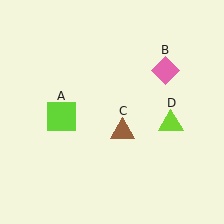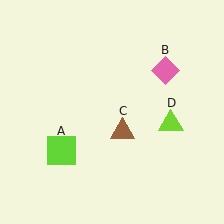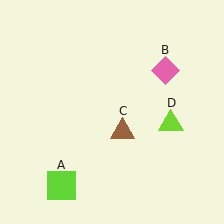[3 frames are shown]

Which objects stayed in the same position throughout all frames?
Pink diamond (object B) and brown triangle (object C) and lime triangle (object D) remained stationary.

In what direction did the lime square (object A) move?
The lime square (object A) moved down.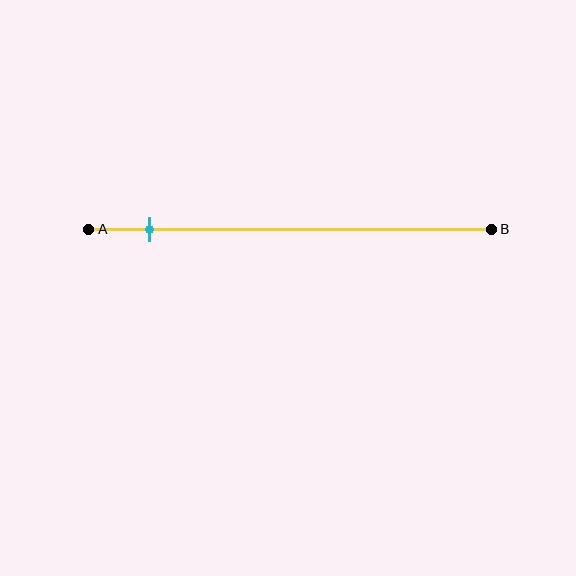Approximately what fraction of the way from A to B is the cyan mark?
The cyan mark is approximately 15% of the way from A to B.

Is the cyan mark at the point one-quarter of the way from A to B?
No, the mark is at about 15% from A, not at the 25% one-quarter point.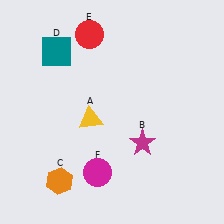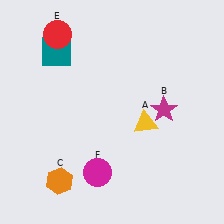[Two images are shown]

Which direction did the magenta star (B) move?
The magenta star (B) moved up.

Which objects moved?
The objects that moved are: the yellow triangle (A), the magenta star (B), the red circle (E).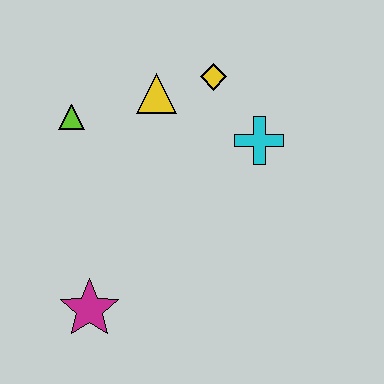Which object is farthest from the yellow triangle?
The magenta star is farthest from the yellow triangle.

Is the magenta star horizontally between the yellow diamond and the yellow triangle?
No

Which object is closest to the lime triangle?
The yellow triangle is closest to the lime triangle.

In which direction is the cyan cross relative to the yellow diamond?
The cyan cross is below the yellow diamond.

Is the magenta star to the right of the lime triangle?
Yes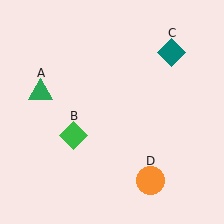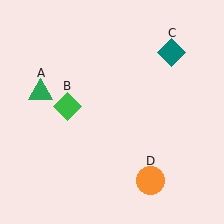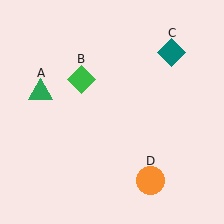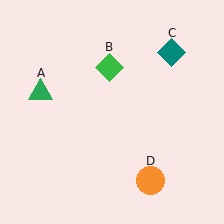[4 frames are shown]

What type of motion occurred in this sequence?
The green diamond (object B) rotated clockwise around the center of the scene.